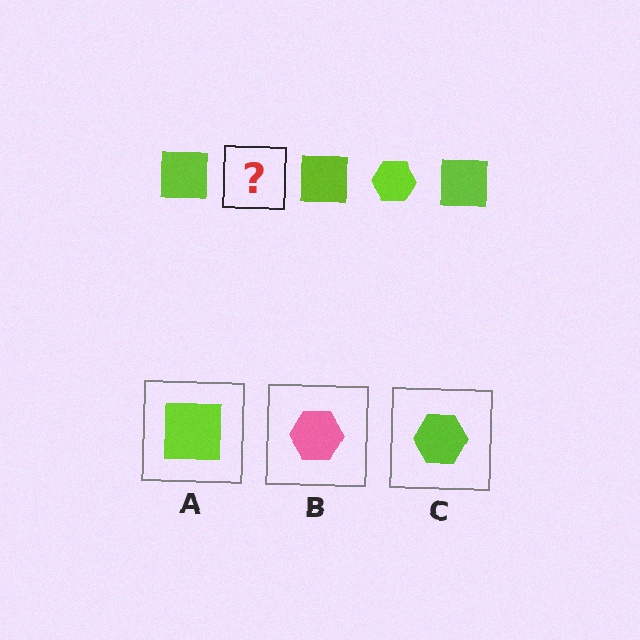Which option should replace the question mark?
Option C.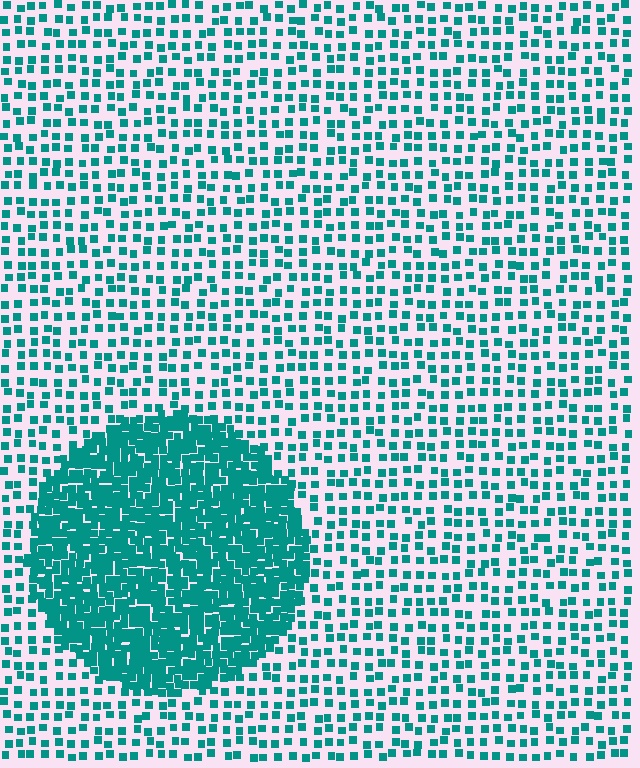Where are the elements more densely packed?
The elements are more densely packed inside the circle boundary.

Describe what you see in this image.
The image contains small teal elements arranged at two different densities. A circle-shaped region is visible where the elements are more densely packed than the surrounding area.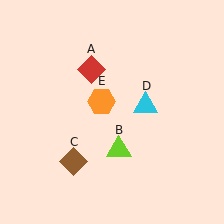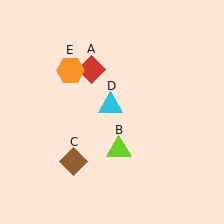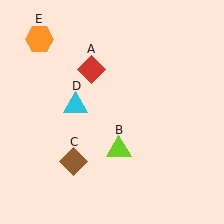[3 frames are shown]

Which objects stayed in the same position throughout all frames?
Red diamond (object A) and lime triangle (object B) and brown diamond (object C) remained stationary.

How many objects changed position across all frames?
2 objects changed position: cyan triangle (object D), orange hexagon (object E).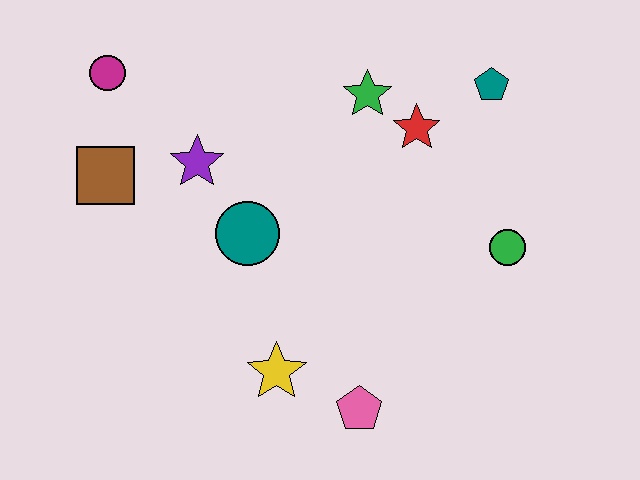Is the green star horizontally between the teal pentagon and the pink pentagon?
Yes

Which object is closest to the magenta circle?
The brown square is closest to the magenta circle.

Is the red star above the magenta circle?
No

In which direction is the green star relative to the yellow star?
The green star is above the yellow star.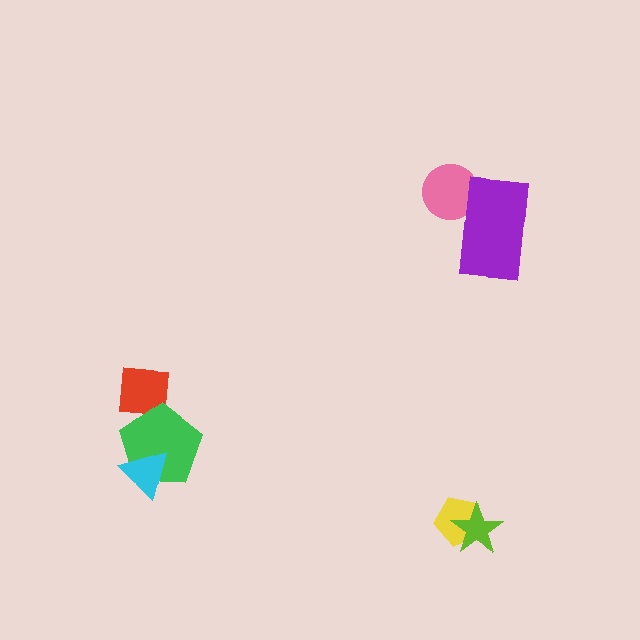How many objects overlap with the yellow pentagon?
1 object overlaps with the yellow pentagon.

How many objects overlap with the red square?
1 object overlaps with the red square.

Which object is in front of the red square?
The green pentagon is in front of the red square.